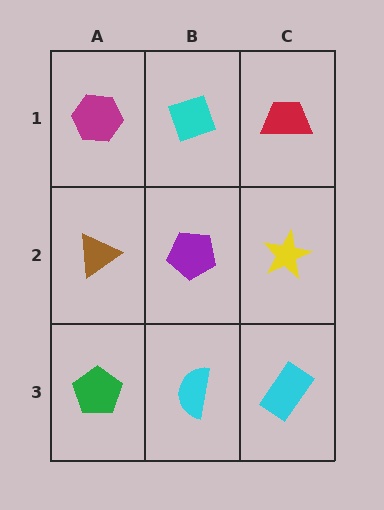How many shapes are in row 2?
3 shapes.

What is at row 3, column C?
A cyan rectangle.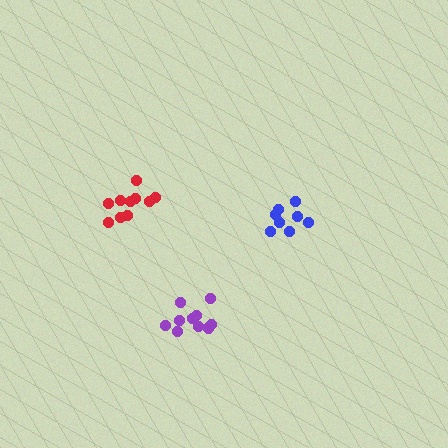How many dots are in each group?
Group 1: 11 dots, Group 2: 10 dots, Group 3: 8 dots (29 total).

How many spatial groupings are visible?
There are 3 spatial groupings.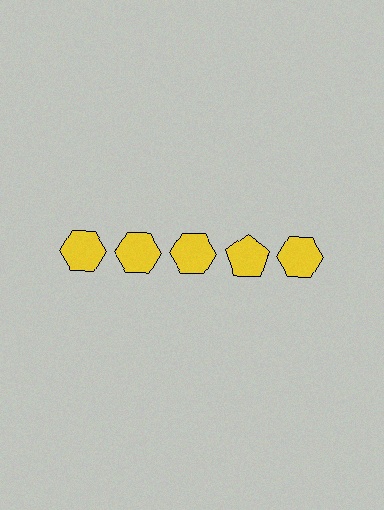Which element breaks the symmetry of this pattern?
The yellow pentagon in the top row, second from right column breaks the symmetry. All other shapes are yellow hexagons.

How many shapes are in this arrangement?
There are 5 shapes arranged in a grid pattern.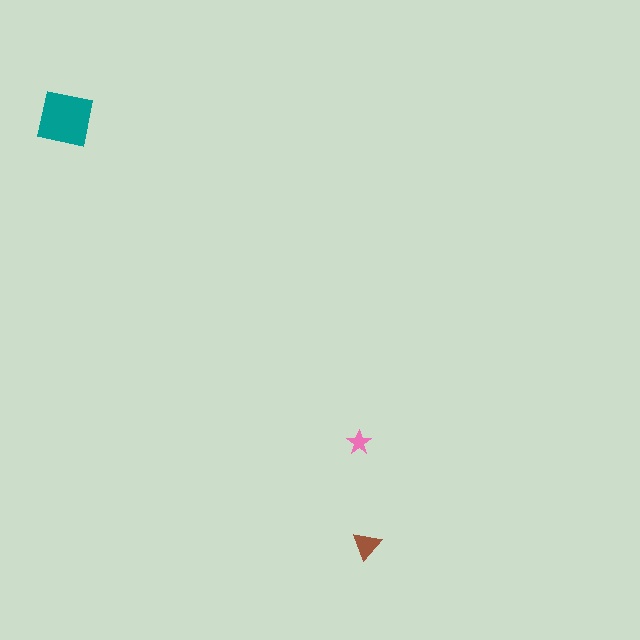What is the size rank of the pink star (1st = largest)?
3rd.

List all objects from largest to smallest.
The teal square, the brown triangle, the pink star.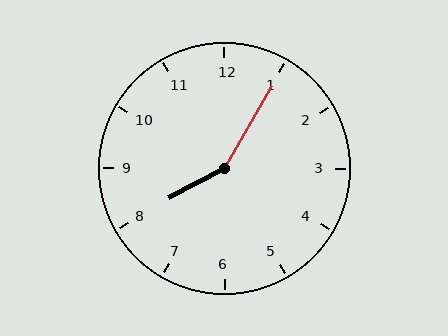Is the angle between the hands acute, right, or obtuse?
It is obtuse.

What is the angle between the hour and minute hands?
Approximately 148 degrees.